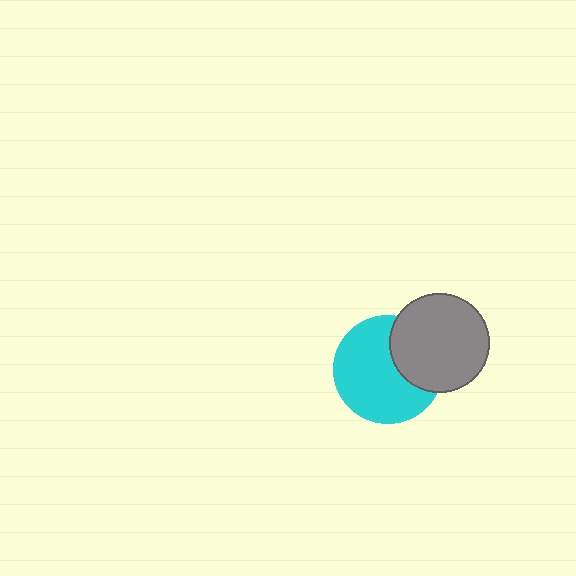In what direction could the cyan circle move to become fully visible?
The cyan circle could move left. That would shift it out from behind the gray circle entirely.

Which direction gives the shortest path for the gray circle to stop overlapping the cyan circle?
Moving right gives the shortest separation.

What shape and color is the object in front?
The object in front is a gray circle.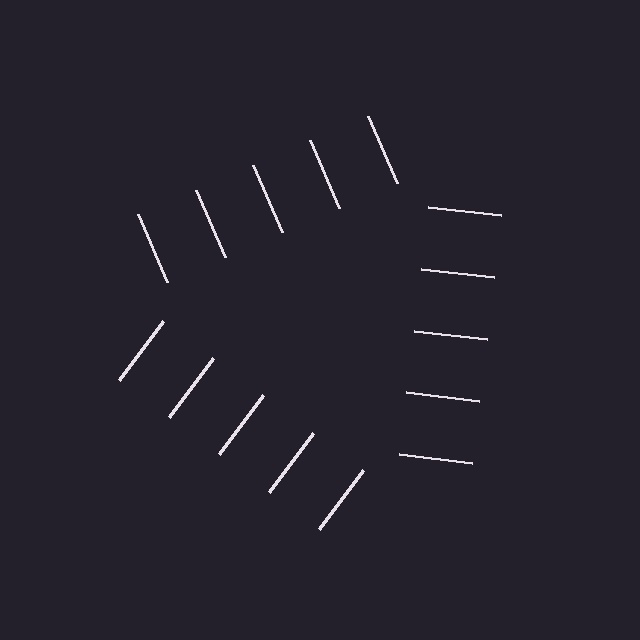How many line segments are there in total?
15 — 5 along each of the 3 edges.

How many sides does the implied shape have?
3 sides — the line-ends trace a triangle.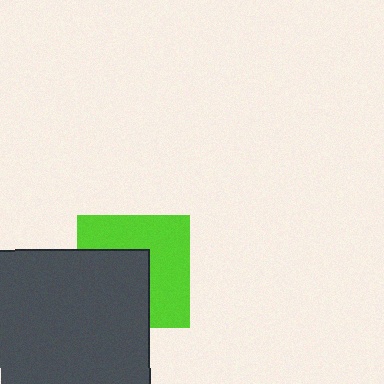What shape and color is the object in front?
The object in front is a dark gray square.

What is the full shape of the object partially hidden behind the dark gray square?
The partially hidden object is a lime square.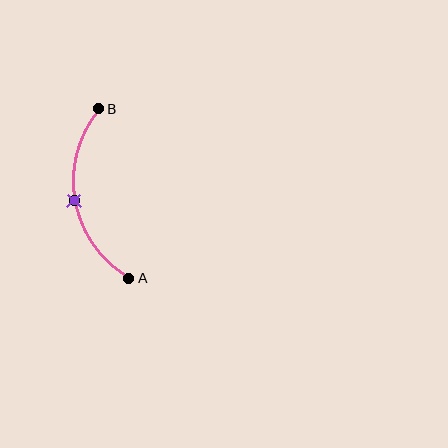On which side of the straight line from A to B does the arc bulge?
The arc bulges to the left of the straight line connecting A and B.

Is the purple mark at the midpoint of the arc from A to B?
Yes. The purple mark lies on the arc at equal arc-length from both A and B — it is the arc midpoint.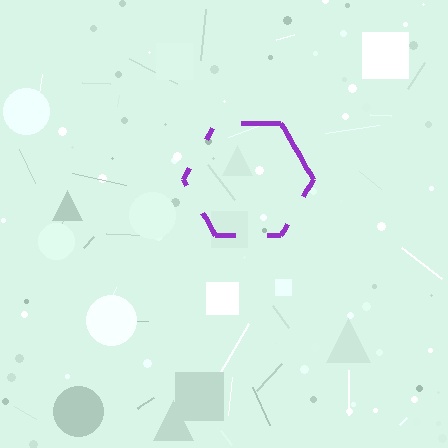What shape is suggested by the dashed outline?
The dashed outline suggests a hexagon.